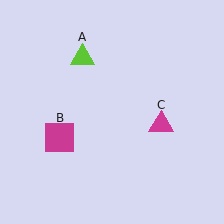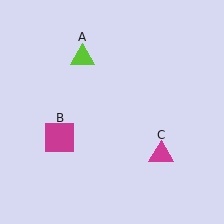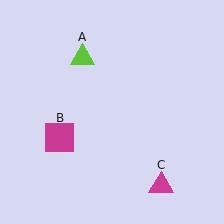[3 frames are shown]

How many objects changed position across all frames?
1 object changed position: magenta triangle (object C).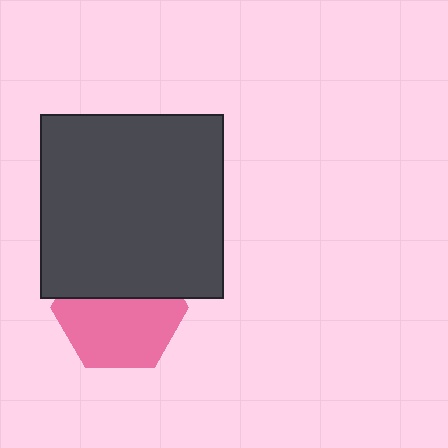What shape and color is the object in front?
The object in front is a dark gray square.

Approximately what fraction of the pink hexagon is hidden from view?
Roughly 41% of the pink hexagon is hidden behind the dark gray square.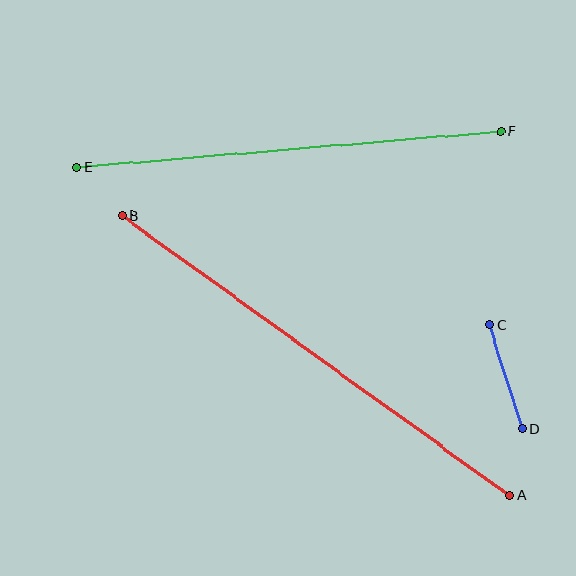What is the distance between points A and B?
The distance is approximately 478 pixels.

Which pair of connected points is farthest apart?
Points A and B are farthest apart.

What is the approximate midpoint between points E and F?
The midpoint is at approximately (289, 149) pixels.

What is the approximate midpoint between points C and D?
The midpoint is at approximately (506, 377) pixels.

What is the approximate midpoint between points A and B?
The midpoint is at approximately (316, 356) pixels.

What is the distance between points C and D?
The distance is approximately 109 pixels.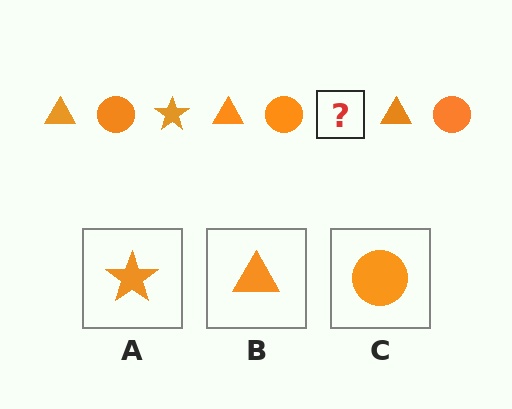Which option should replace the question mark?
Option A.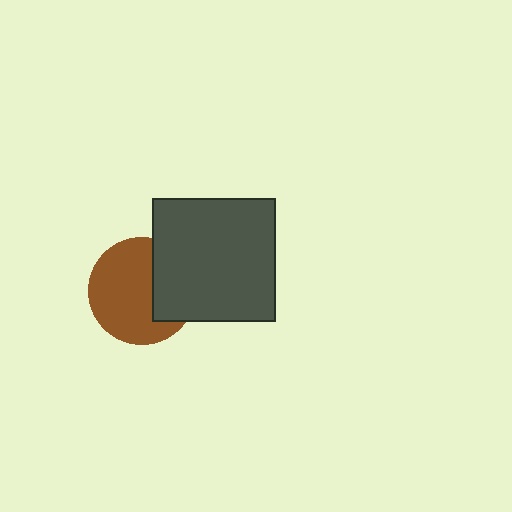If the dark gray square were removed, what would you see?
You would see the complete brown circle.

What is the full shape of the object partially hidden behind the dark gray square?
The partially hidden object is a brown circle.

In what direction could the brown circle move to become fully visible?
The brown circle could move left. That would shift it out from behind the dark gray square entirely.